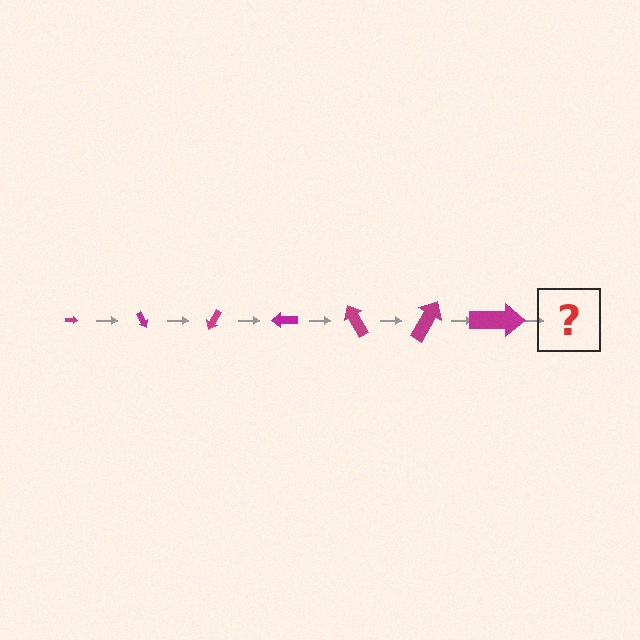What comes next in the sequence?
The next element should be an arrow, larger than the previous one and rotated 420 degrees from the start.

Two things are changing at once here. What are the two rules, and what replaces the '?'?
The two rules are that the arrow grows larger each step and it rotates 60 degrees each step. The '?' should be an arrow, larger than the previous one and rotated 420 degrees from the start.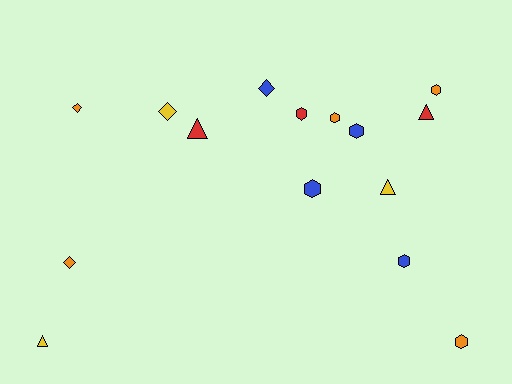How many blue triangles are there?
There are no blue triangles.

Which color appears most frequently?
Orange, with 5 objects.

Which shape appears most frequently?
Hexagon, with 7 objects.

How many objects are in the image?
There are 15 objects.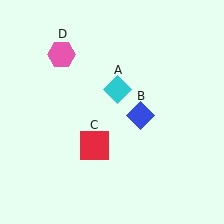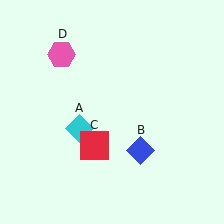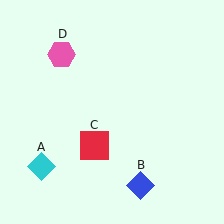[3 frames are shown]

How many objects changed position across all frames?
2 objects changed position: cyan diamond (object A), blue diamond (object B).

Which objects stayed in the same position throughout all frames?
Red square (object C) and pink hexagon (object D) remained stationary.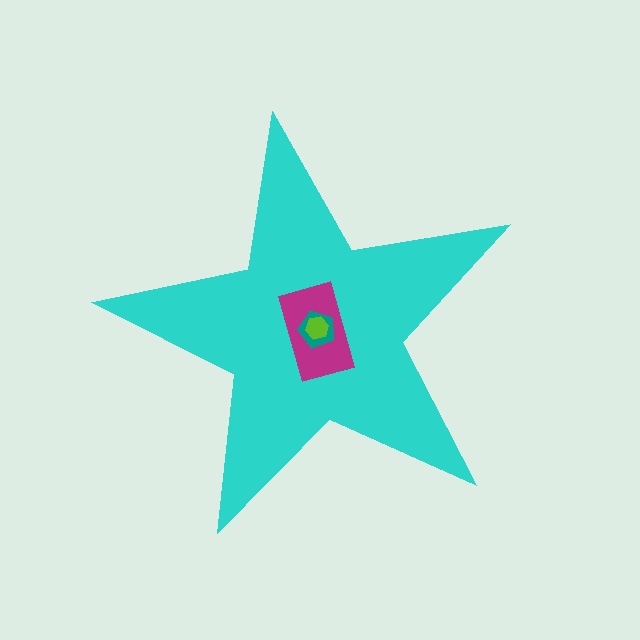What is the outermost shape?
The cyan star.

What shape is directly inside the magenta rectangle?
The teal pentagon.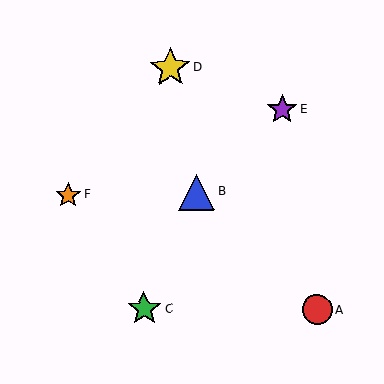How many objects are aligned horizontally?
2 objects (B, F) are aligned horizontally.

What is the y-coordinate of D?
Object D is at y≈68.